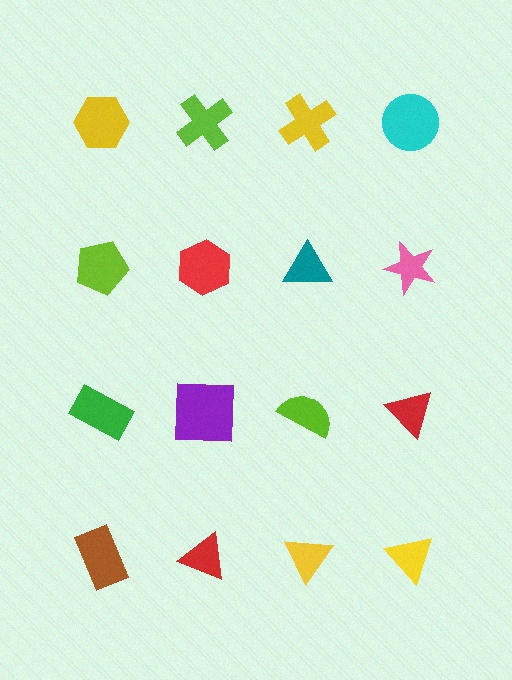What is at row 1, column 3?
A yellow cross.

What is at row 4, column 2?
A red triangle.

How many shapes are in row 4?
4 shapes.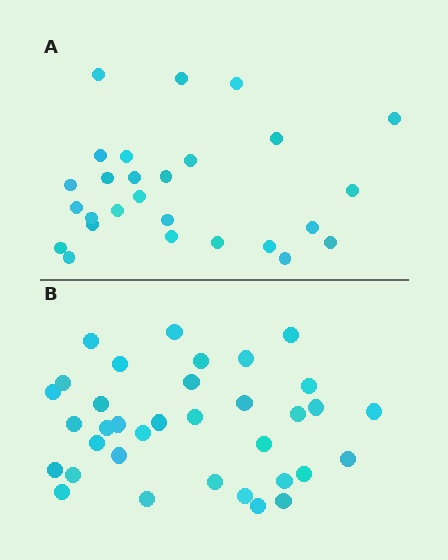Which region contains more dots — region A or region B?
Region B (the bottom region) has more dots.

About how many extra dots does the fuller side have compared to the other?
Region B has roughly 8 or so more dots than region A.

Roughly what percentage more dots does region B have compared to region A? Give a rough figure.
About 30% more.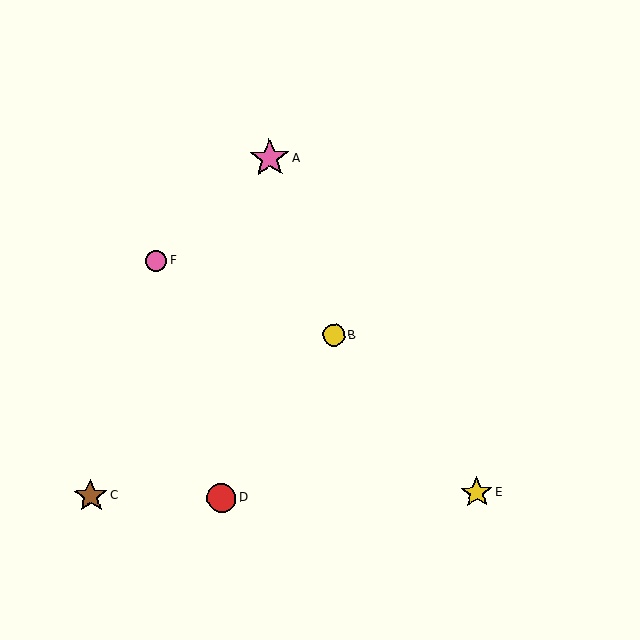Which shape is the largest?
The pink star (labeled A) is the largest.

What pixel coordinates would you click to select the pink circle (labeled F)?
Click at (156, 261) to select the pink circle F.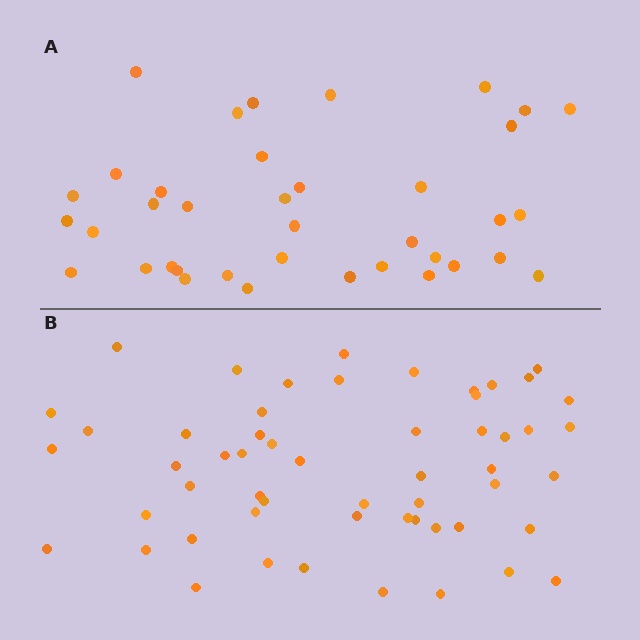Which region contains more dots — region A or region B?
Region B (the bottom region) has more dots.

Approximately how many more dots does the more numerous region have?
Region B has approximately 15 more dots than region A.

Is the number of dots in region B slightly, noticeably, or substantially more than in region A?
Region B has noticeably more, but not dramatically so. The ratio is roughly 1.4 to 1.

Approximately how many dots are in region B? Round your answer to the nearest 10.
About 60 dots. (The exact count is 55, which rounds to 60.)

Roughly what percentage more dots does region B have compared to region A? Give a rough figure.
About 45% more.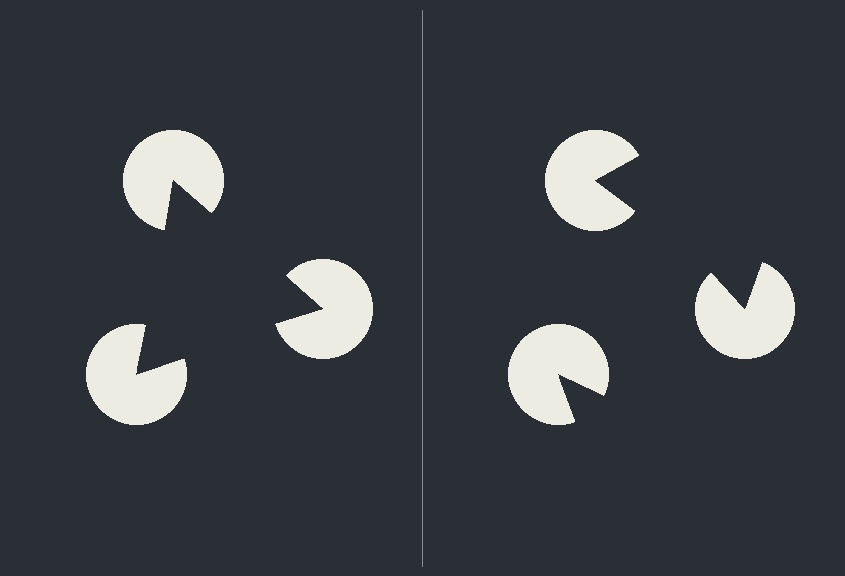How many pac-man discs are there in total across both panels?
6 — 3 on each side.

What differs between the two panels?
The pac-man discs are positioned identically on both sides; only the wedge orientations differ. On the left they align to a triangle; on the right they are misaligned.